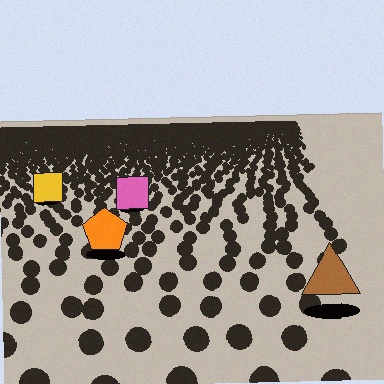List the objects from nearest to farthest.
From nearest to farthest: the brown triangle, the orange pentagon, the pink square, the yellow square.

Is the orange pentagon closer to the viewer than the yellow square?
Yes. The orange pentagon is closer — you can tell from the texture gradient: the ground texture is coarser near it.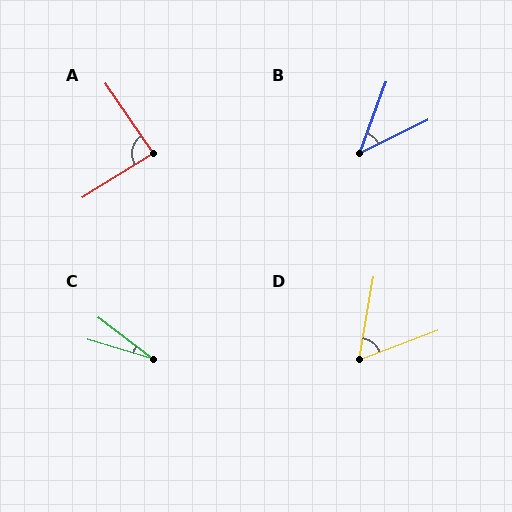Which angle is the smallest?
C, at approximately 21 degrees.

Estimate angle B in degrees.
Approximately 44 degrees.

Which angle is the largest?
A, at approximately 88 degrees.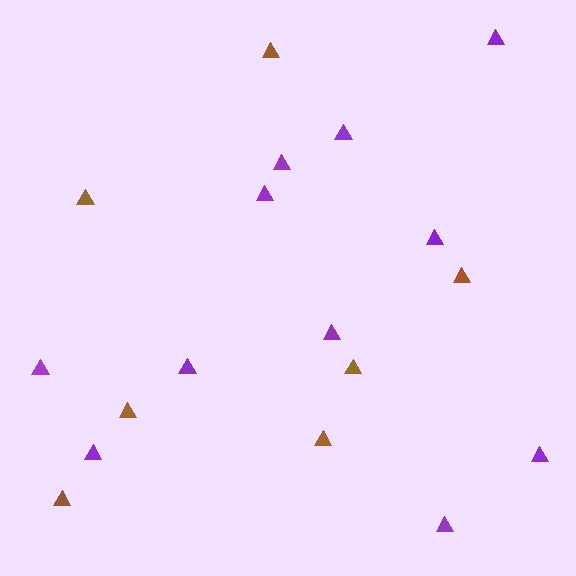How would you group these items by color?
There are 2 groups: one group of purple triangles (11) and one group of brown triangles (7).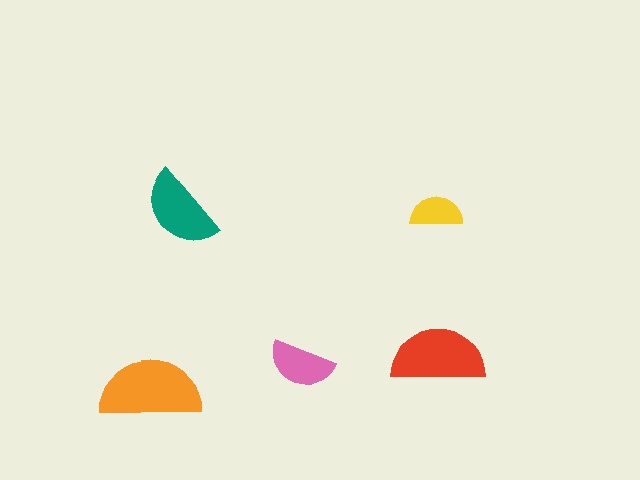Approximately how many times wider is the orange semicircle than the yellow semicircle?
About 2 times wider.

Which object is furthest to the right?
The red semicircle is rightmost.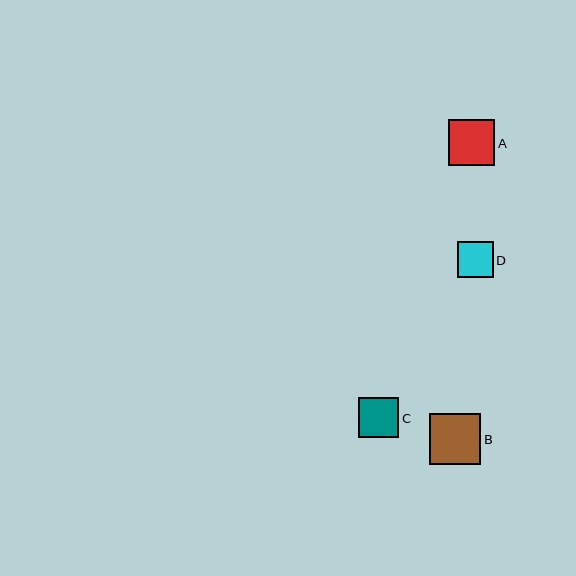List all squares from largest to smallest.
From largest to smallest: B, A, C, D.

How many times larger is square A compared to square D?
Square A is approximately 1.3 times the size of square D.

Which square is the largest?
Square B is the largest with a size of approximately 51 pixels.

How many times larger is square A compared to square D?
Square A is approximately 1.3 times the size of square D.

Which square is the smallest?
Square D is the smallest with a size of approximately 36 pixels.